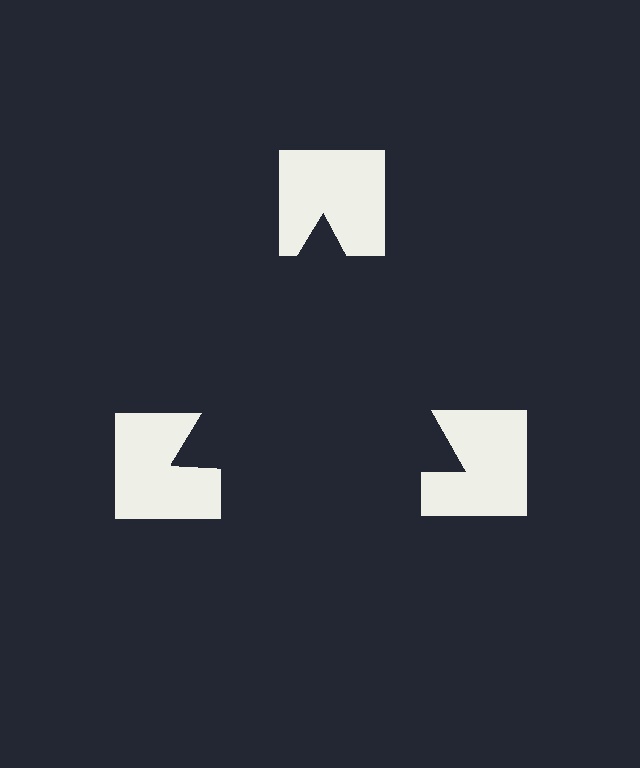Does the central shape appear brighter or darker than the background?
It typically appears slightly darker than the background, even though no actual brightness change is drawn.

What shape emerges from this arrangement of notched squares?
An illusory triangle — its edges are inferred from the aligned wedge cuts in the notched squares, not physically drawn.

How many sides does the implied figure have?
3 sides.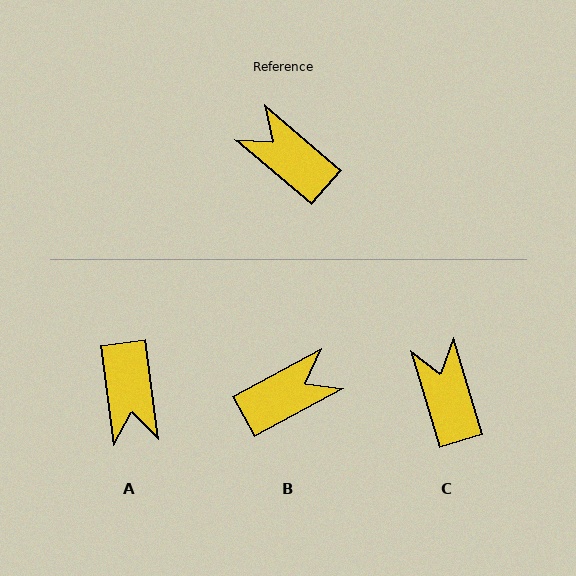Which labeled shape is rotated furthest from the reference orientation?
A, about 138 degrees away.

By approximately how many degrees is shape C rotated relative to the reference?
Approximately 33 degrees clockwise.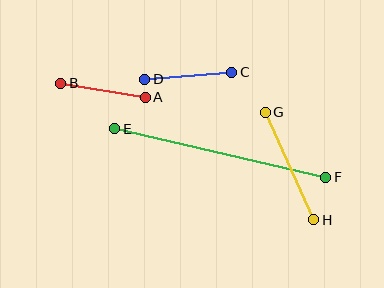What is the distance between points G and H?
The distance is approximately 118 pixels.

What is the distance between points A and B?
The distance is approximately 86 pixels.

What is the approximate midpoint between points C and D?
The midpoint is at approximately (188, 76) pixels.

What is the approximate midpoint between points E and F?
The midpoint is at approximately (220, 153) pixels.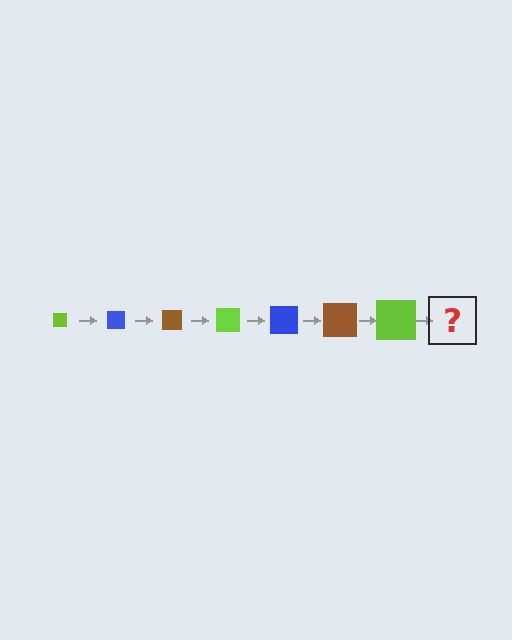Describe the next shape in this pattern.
It should be a blue square, larger than the previous one.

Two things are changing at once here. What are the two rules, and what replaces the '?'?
The two rules are that the square grows larger each step and the color cycles through lime, blue, and brown. The '?' should be a blue square, larger than the previous one.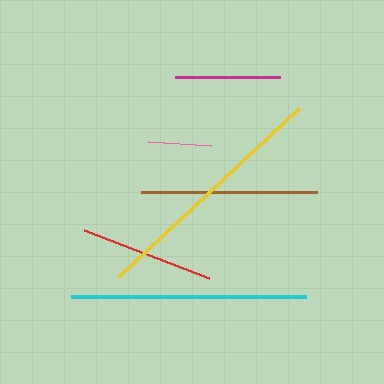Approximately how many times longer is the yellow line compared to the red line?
The yellow line is approximately 1.8 times the length of the red line.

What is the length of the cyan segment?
The cyan segment is approximately 235 pixels long.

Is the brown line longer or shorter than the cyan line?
The cyan line is longer than the brown line.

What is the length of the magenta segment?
The magenta segment is approximately 105 pixels long.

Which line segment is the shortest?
The pink line is the shortest at approximately 63 pixels.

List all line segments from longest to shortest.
From longest to shortest: yellow, cyan, brown, red, magenta, pink.